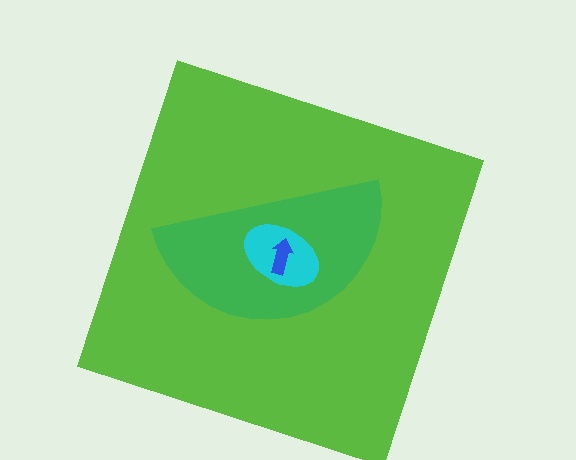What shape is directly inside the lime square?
The green semicircle.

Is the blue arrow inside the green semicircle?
Yes.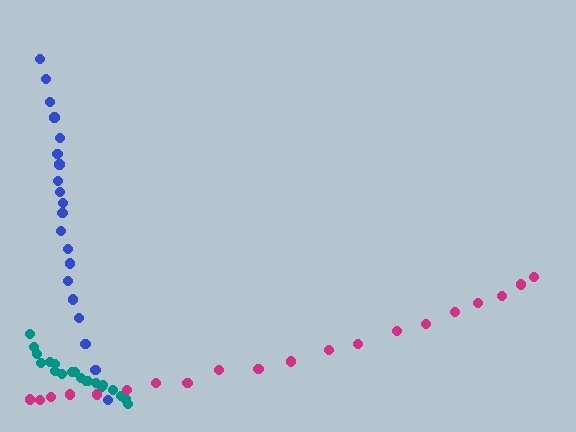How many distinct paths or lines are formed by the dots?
There are 3 distinct paths.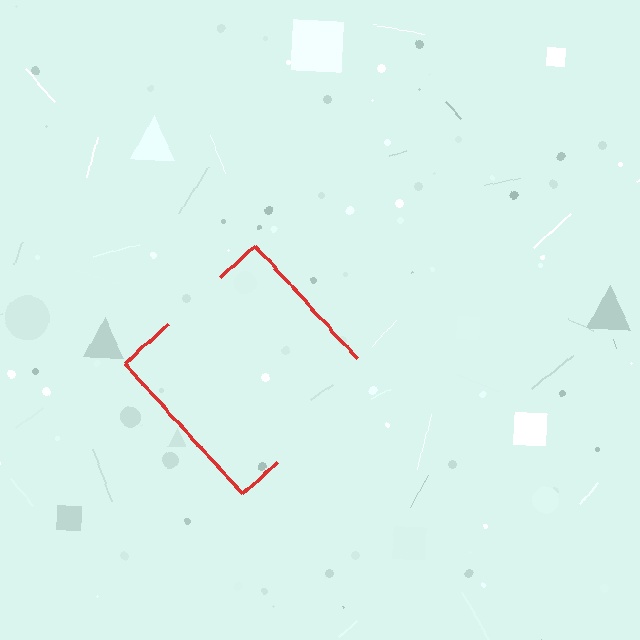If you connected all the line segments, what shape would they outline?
They would outline a diamond.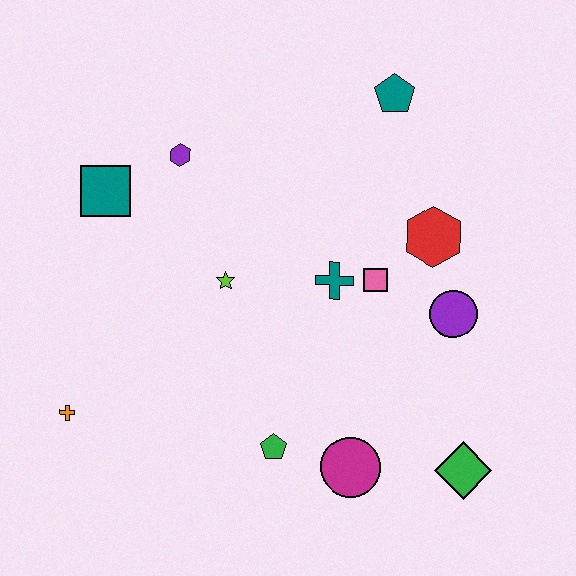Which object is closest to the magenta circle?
The green pentagon is closest to the magenta circle.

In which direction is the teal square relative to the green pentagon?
The teal square is above the green pentagon.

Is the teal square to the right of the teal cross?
No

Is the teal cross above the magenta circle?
Yes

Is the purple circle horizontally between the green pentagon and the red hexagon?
No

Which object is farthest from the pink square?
The orange cross is farthest from the pink square.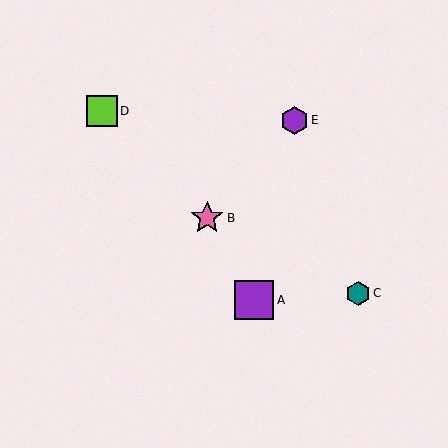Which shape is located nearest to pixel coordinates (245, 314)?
The purple square (labeled A) at (254, 300) is nearest to that location.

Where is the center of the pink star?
The center of the pink star is at (207, 218).